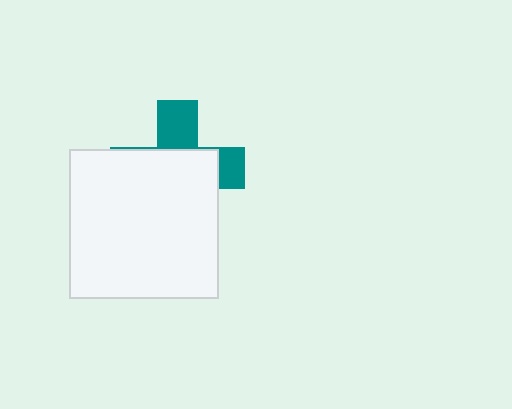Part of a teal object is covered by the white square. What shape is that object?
It is a cross.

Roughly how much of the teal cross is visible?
A small part of it is visible (roughly 34%).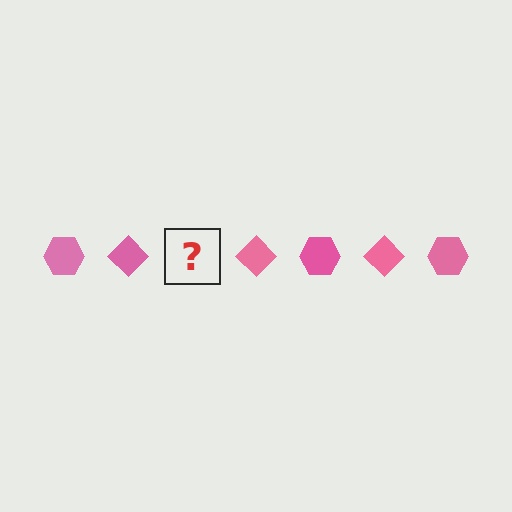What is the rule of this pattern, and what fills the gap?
The rule is that the pattern cycles through hexagon, diamond shapes in pink. The gap should be filled with a pink hexagon.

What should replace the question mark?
The question mark should be replaced with a pink hexagon.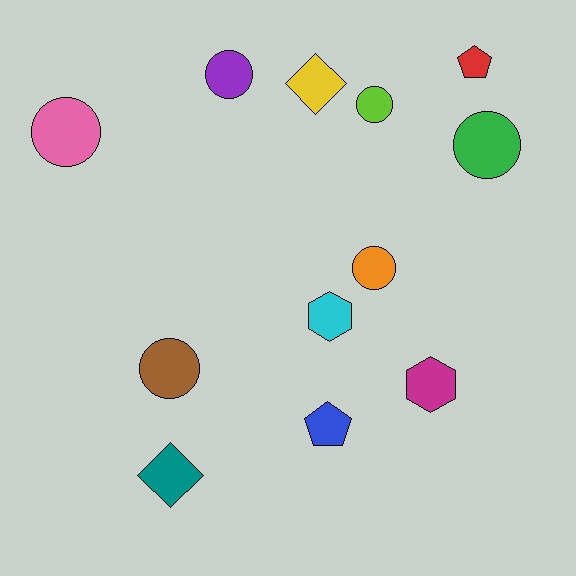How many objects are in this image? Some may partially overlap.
There are 12 objects.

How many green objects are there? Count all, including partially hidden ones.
There is 1 green object.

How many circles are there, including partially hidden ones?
There are 6 circles.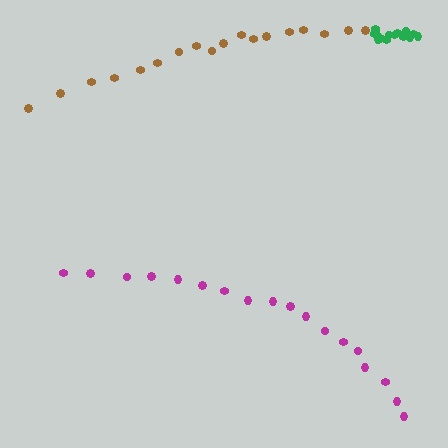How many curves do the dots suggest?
There are 3 distinct paths.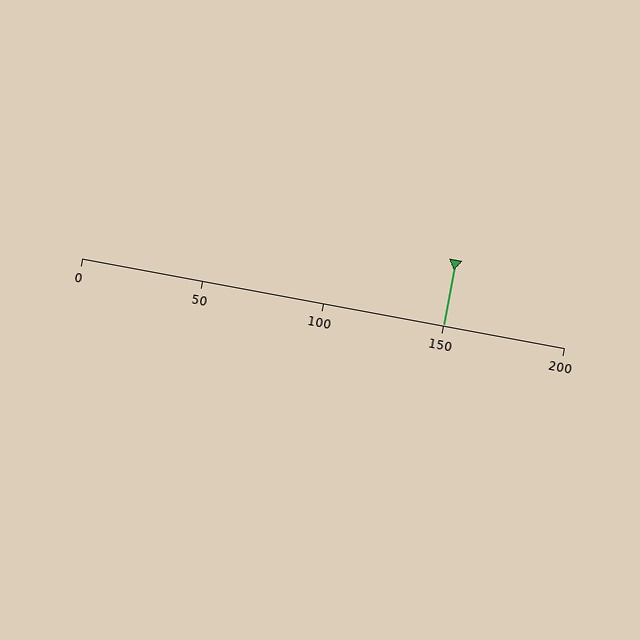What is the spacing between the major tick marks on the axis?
The major ticks are spaced 50 apart.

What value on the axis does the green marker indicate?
The marker indicates approximately 150.